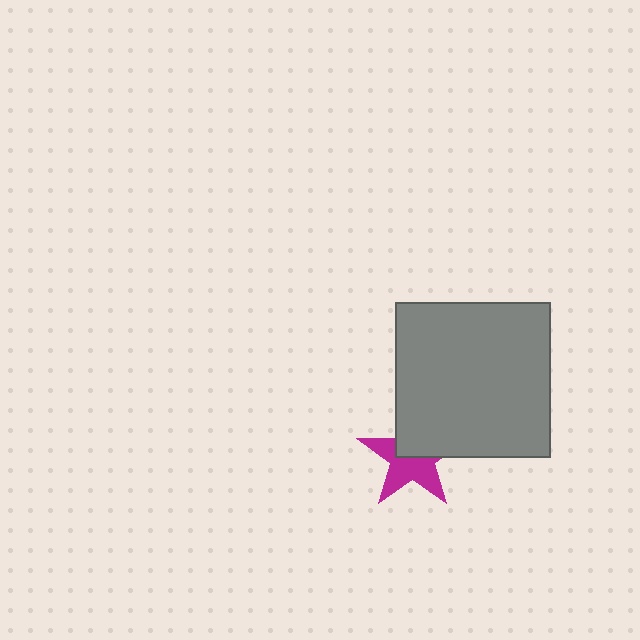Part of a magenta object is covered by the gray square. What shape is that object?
It is a star.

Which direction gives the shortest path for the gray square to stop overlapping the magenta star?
Moving toward the upper-right gives the shortest separation.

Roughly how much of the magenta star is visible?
About half of it is visible (roughly 56%).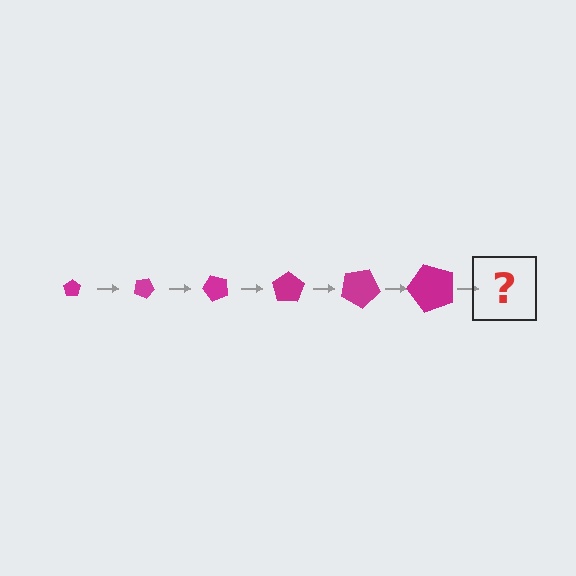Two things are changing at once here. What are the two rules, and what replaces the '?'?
The two rules are that the pentagon grows larger each step and it rotates 25 degrees each step. The '?' should be a pentagon, larger than the previous one and rotated 150 degrees from the start.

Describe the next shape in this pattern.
It should be a pentagon, larger than the previous one and rotated 150 degrees from the start.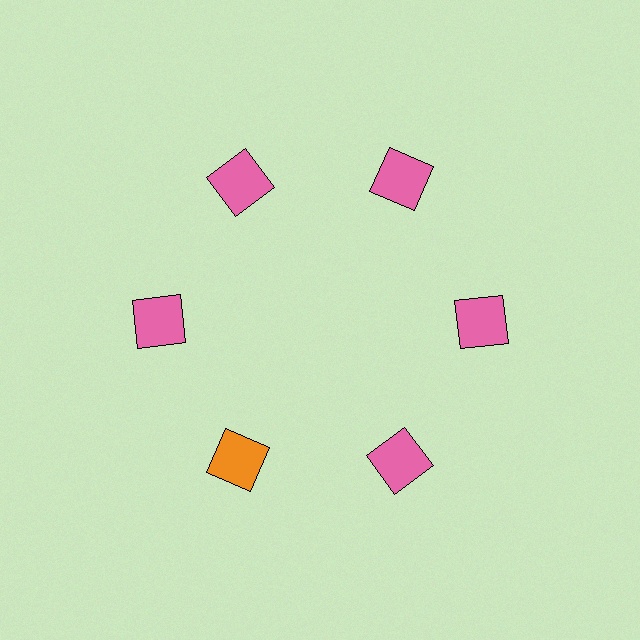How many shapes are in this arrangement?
There are 6 shapes arranged in a ring pattern.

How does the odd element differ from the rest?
It has a different color: orange instead of pink.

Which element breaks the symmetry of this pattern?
The orange square at roughly the 7 o'clock position breaks the symmetry. All other shapes are pink squares.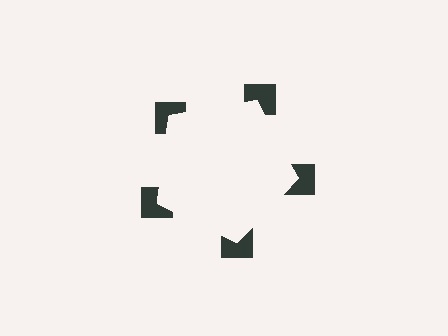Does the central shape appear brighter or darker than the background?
It typically appears slightly brighter than the background, even though no actual brightness change is drawn.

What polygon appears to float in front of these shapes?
An illusory pentagon — its edges are inferred from the aligned wedge cuts in the notched squares, not physically drawn.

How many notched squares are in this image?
There are 5 — one at each vertex of the illusory pentagon.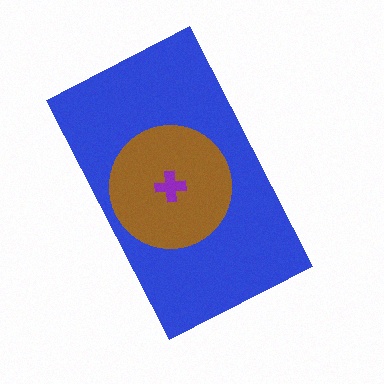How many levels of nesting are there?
3.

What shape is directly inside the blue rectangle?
The brown circle.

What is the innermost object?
The purple cross.